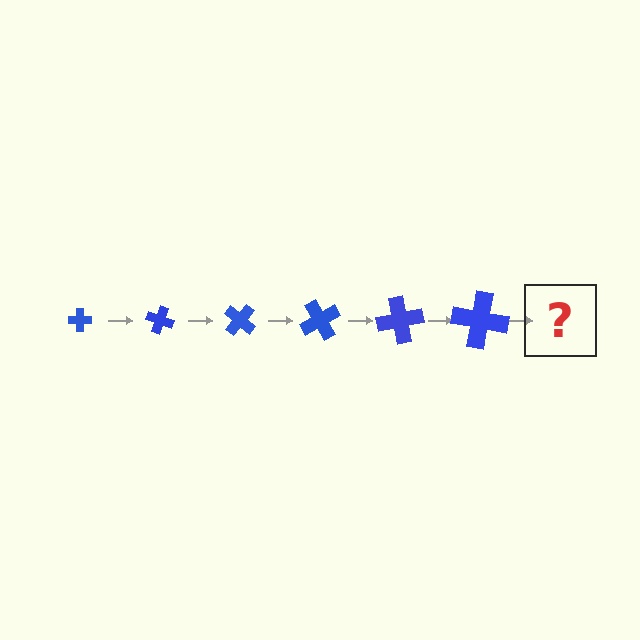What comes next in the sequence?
The next element should be a cross, larger than the previous one and rotated 120 degrees from the start.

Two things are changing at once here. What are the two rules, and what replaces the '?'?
The two rules are that the cross grows larger each step and it rotates 20 degrees each step. The '?' should be a cross, larger than the previous one and rotated 120 degrees from the start.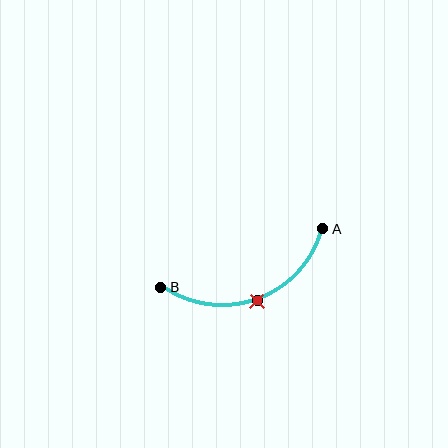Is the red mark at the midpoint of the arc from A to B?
Yes. The red mark lies on the arc at equal arc-length from both A and B — it is the arc midpoint.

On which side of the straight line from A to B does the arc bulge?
The arc bulges below the straight line connecting A and B.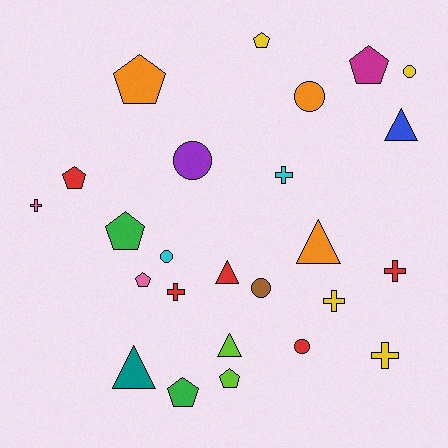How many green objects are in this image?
There are 2 green objects.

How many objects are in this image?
There are 25 objects.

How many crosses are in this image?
There are 6 crosses.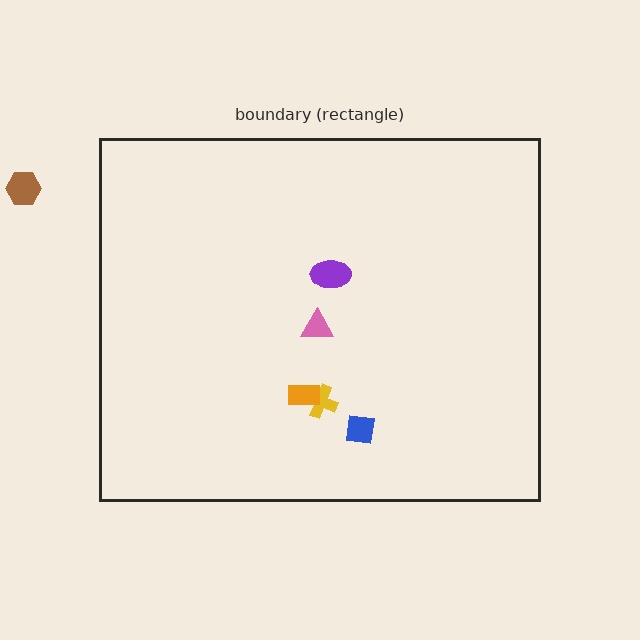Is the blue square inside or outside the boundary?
Inside.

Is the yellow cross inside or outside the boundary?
Inside.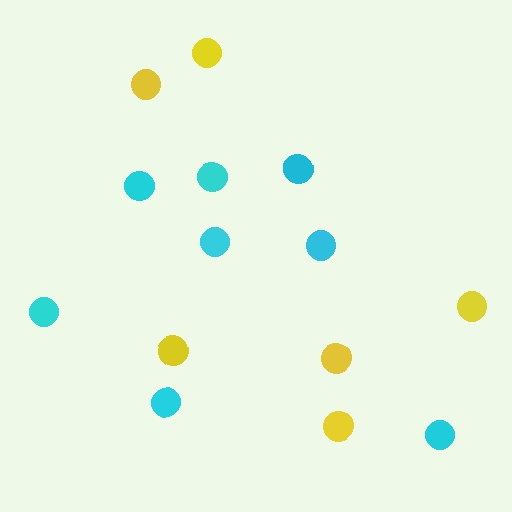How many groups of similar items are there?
There are 2 groups: one group of cyan circles (8) and one group of yellow circles (6).